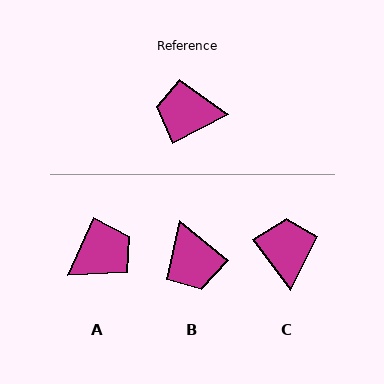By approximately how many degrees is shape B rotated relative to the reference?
Approximately 113 degrees counter-clockwise.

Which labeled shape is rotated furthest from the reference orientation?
A, about 142 degrees away.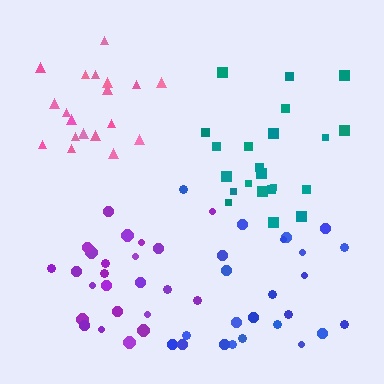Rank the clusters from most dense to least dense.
purple, pink, teal, blue.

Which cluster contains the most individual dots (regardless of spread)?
Purple (24).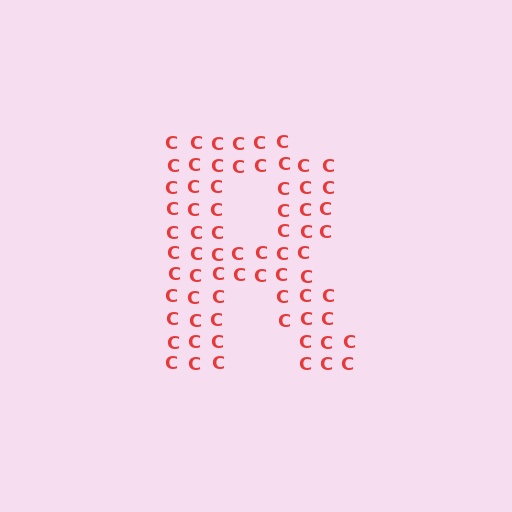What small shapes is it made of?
It is made of small letter C's.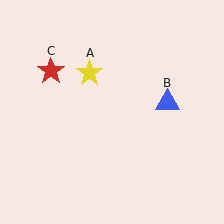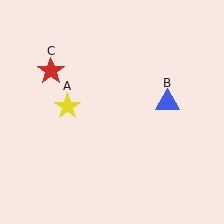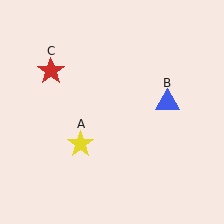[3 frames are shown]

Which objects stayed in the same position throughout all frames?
Blue triangle (object B) and red star (object C) remained stationary.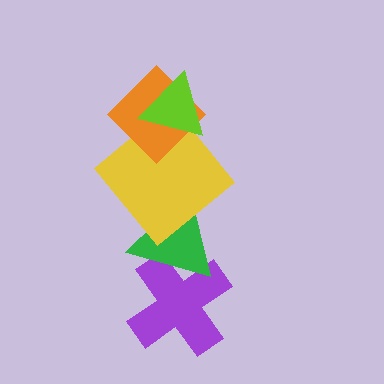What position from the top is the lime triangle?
The lime triangle is 1st from the top.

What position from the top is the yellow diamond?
The yellow diamond is 3rd from the top.